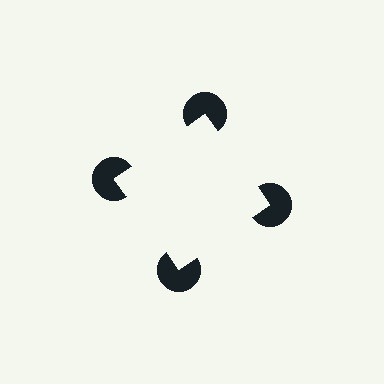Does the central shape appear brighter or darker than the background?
It typically appears slightly brighter than the background, even though no actual brightness change is drawn.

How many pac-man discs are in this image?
There are 4 — one at each vertex of the illusory square.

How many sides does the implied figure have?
4 sides.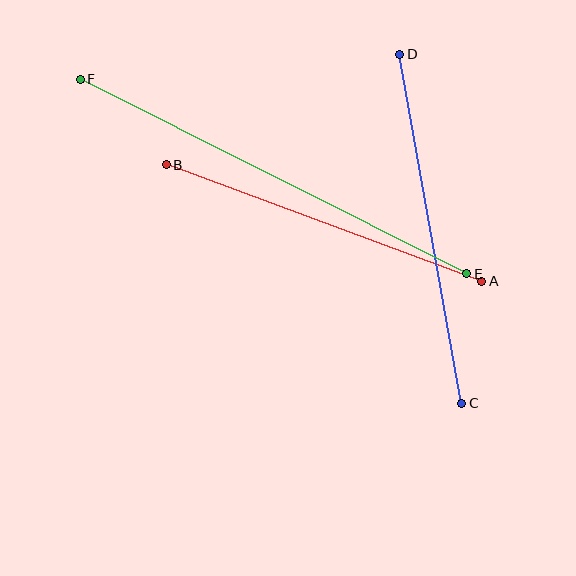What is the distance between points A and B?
The distance is approximately 336 pixels.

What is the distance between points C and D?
The distance is approximately 354 pixels.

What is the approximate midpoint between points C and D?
The midpoint is at approximately (431, 229) pixels.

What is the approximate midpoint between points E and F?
The midpoint is at approximately (274, 177) pixels.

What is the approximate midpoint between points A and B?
The midpoint is at approximately (324, 223) pixels.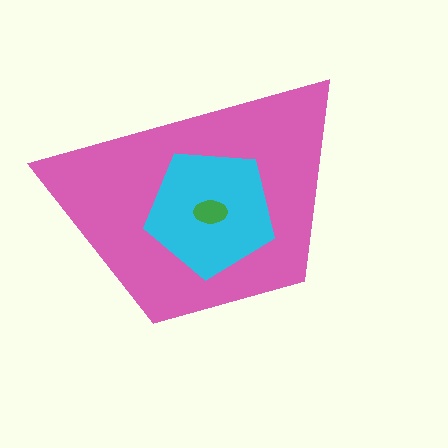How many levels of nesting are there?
3.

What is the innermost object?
The green ellipse.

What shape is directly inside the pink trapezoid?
The cyan pentagon.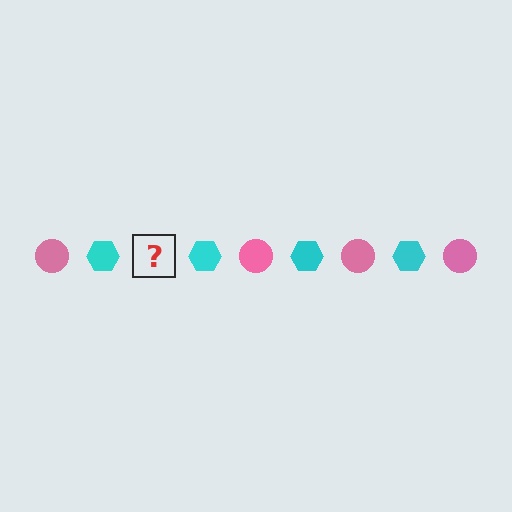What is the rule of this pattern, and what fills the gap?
The rule is that the pattern alternates between pink circle and cyan hexagon. The gap should be filled with a pink circle.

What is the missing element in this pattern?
The missing element is a pink circle.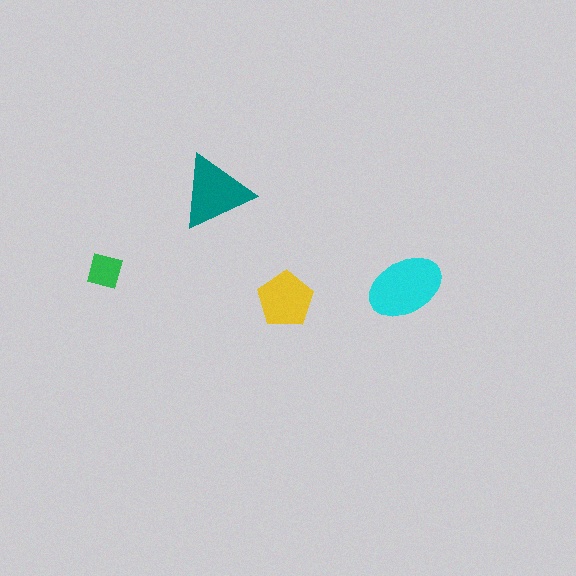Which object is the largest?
The cyan ellipse.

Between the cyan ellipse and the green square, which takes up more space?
The cyan ellipse.